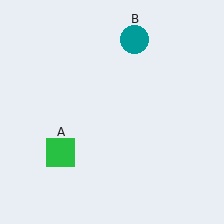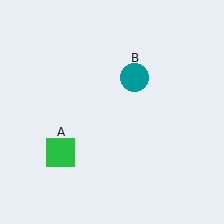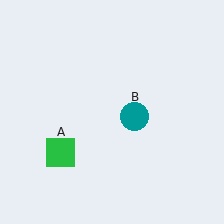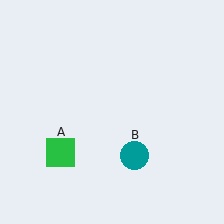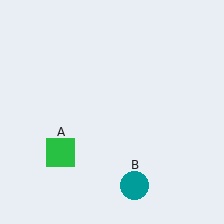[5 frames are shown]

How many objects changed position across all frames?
1 object changed position: teal circle (object B).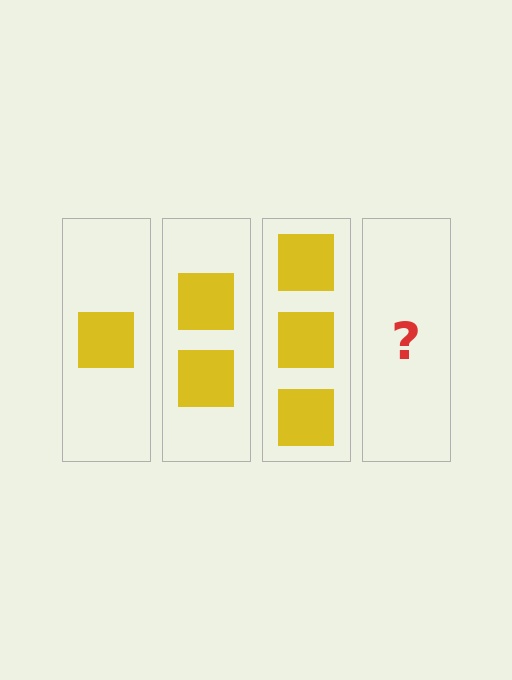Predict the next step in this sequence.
The next step is 4 squares.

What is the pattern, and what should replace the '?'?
The pattern is that each step adds one more square. The '?' should be 4 squares.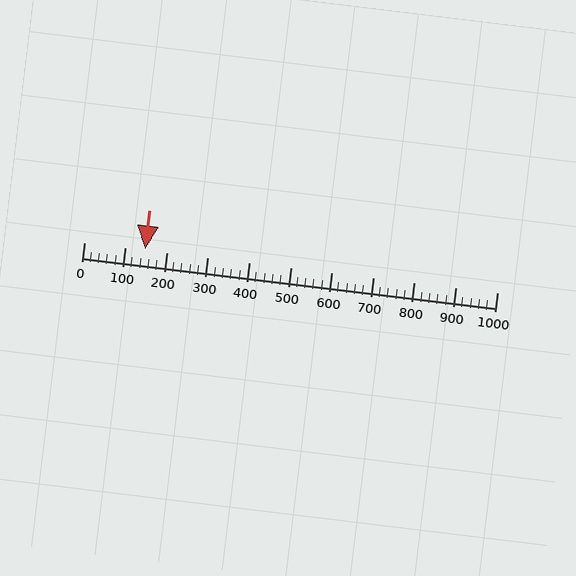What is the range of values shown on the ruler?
The ruler shows values from 0 to 1000.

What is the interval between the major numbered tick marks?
The major tick marks are spaced 100 units apart.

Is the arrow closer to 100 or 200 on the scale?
The arrow is closer to 100.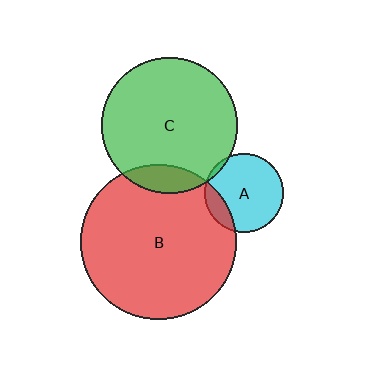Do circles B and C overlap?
Yes.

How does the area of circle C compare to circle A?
Approximately 3.0 times.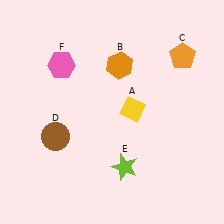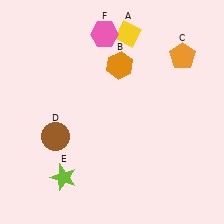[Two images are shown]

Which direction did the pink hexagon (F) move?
The pink hexagon (F) moved right.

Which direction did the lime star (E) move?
The lime star (E) moved left.